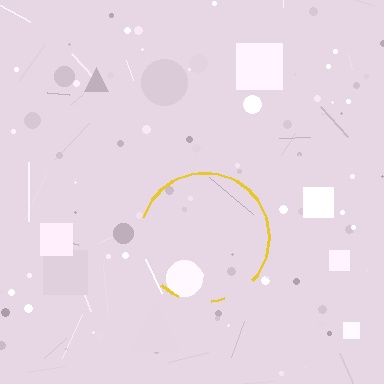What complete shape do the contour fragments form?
The contour fragments form a circle.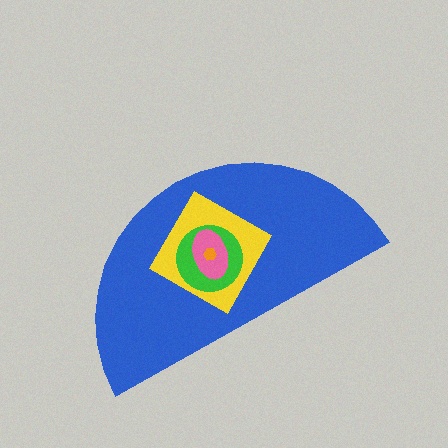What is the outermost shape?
The blue semicircle.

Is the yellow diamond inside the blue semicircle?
Yes.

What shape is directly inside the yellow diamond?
The green circle.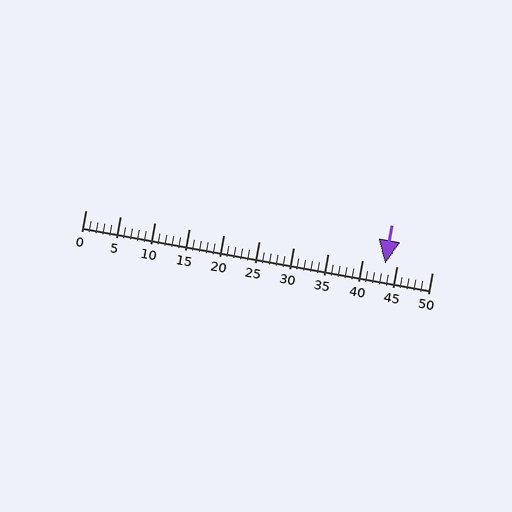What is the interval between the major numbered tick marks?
The major tick marks are spaced 5 units apart.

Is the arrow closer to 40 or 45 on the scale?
The arrow is closer to 45.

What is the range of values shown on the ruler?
The ruler shows values from 0 to 50.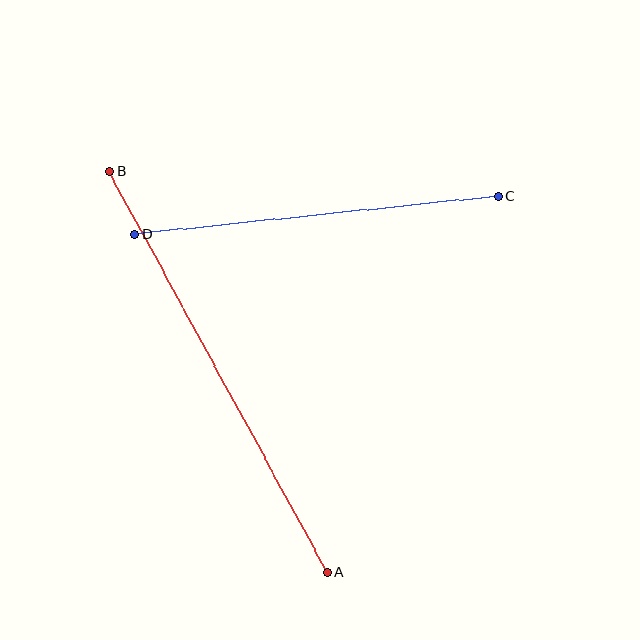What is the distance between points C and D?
The distance is approximately 366 pixels.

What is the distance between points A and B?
The distance is approximately 457 pixels.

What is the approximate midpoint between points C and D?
The midpoint is at approximately (316, 215) pixels.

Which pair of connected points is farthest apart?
Points A and B are farthest apart.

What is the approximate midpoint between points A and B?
The midpoint is at approximately (218, 372) pixels.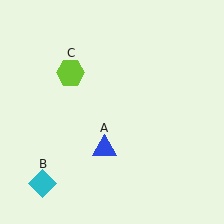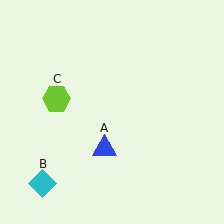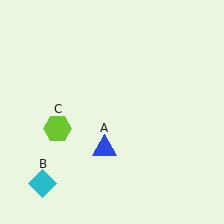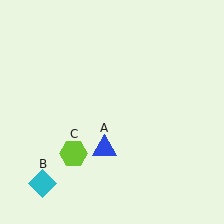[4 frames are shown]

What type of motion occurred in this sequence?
The lime hexagon (object C) rotated counterclockwise around the center of the scene.